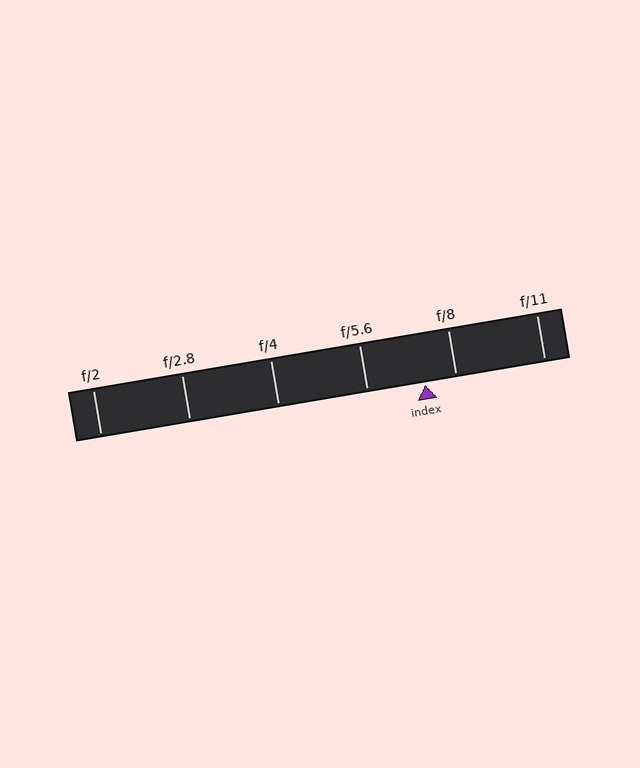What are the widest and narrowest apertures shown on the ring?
The widest aperture shown is f/2 and the narrowest is f/11.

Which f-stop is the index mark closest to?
The index mark is closest to f/8.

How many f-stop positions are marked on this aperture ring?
There are 6 f-stop positions marked.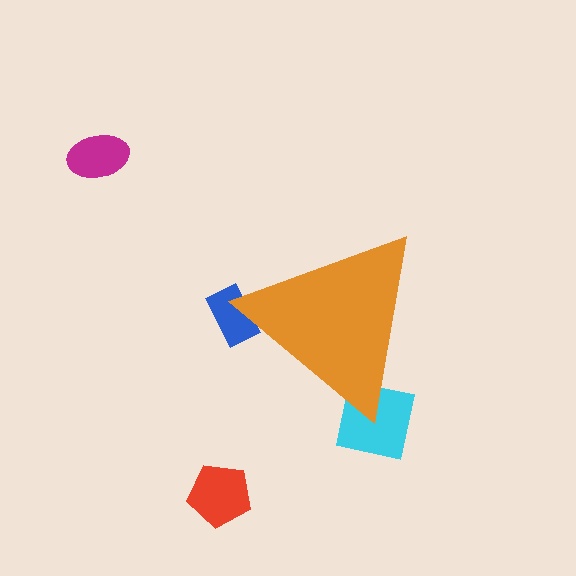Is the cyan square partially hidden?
Yes, the cyan square is partially hidden behind the orange triangle.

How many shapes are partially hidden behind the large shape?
2 shapes are partially hidden.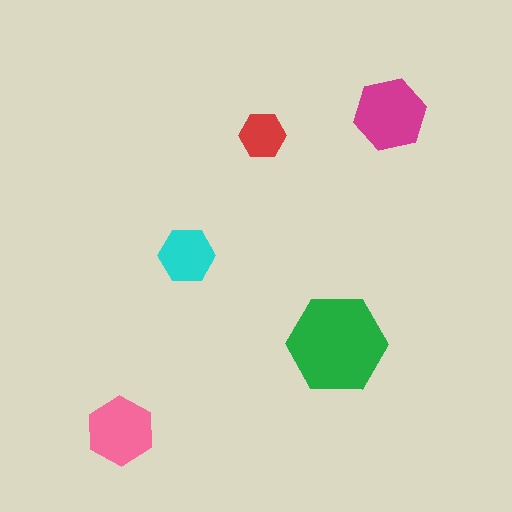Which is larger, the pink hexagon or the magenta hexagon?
The magenta one.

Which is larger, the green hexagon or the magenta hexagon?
The green one.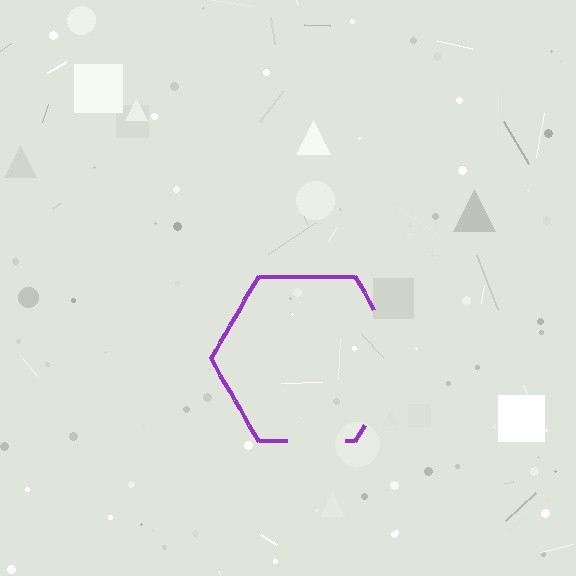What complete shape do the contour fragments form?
The contour fragments form a hexagon.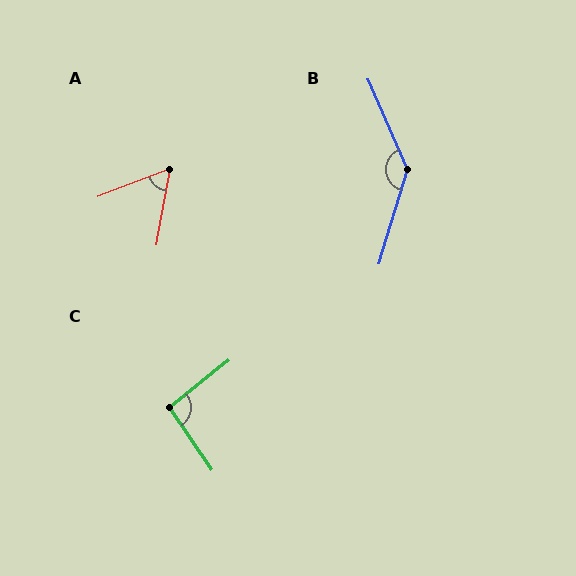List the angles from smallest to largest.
A (59°), C (95°), B (140°).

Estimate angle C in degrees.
Approximately 95 degrees.